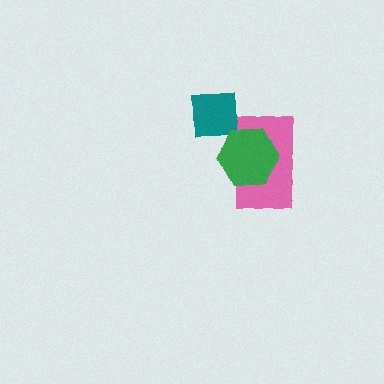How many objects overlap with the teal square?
1 object overlaps with the teal square.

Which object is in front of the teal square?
The green hexagon is in front of the teal square.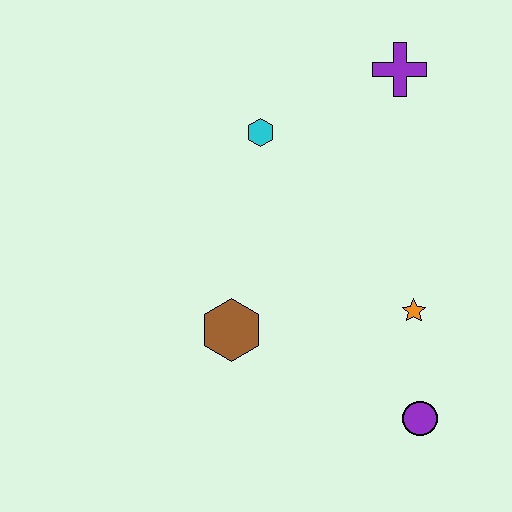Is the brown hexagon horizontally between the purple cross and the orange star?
No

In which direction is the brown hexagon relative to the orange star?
The brown hexagon is to the left of the orange star.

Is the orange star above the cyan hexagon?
No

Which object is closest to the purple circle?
The orange star is closest to the purple circle.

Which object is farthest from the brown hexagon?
The purple cross is farthest from the brown hexagon.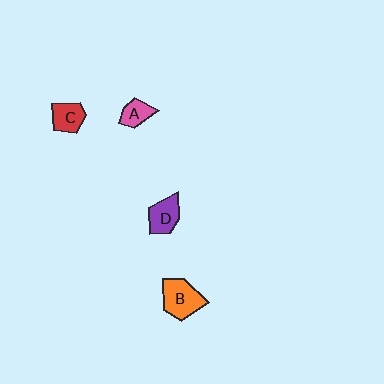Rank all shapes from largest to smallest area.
From largest to smallest: B (orange), D (purple), C (red), A (pink).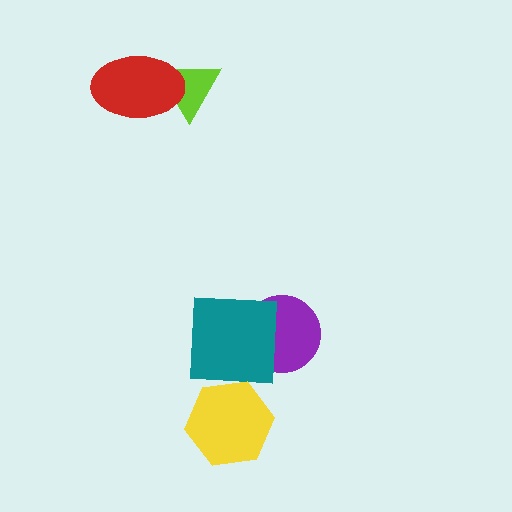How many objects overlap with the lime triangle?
1 object overlaps with the lime triangle.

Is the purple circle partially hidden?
Yes, it is partially covered by another shape.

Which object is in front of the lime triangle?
The red ellipse is in front of the lime triangle.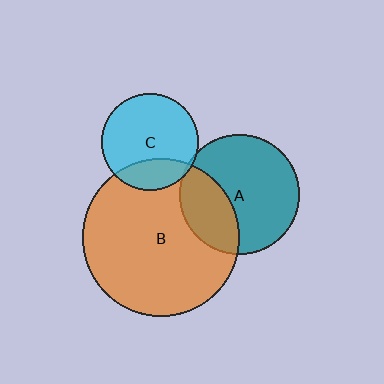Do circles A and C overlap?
Yes.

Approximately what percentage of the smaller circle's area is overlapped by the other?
Approximately 5%.